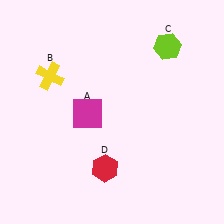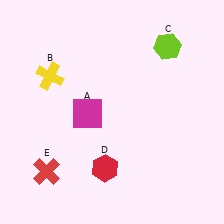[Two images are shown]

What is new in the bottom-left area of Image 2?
A red cross (E) was added in the bottom-left area of Image 2.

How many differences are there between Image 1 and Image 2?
There is 1 difference between the two images.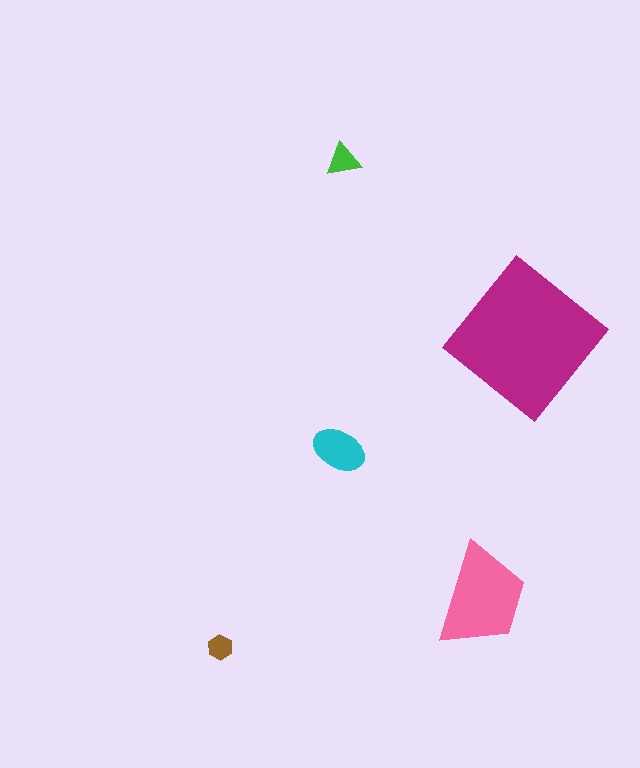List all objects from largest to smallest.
The magenta diamond, the pink trapezoid, the cyan ellipse, the green triangle, the brown hexagon.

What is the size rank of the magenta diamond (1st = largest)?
1st.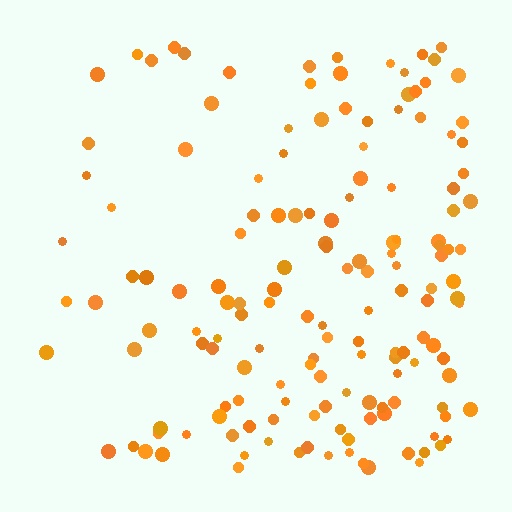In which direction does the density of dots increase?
From left to right, with the right side densest.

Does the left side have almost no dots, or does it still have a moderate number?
Still a moderate number, just noticeably fewer than the right.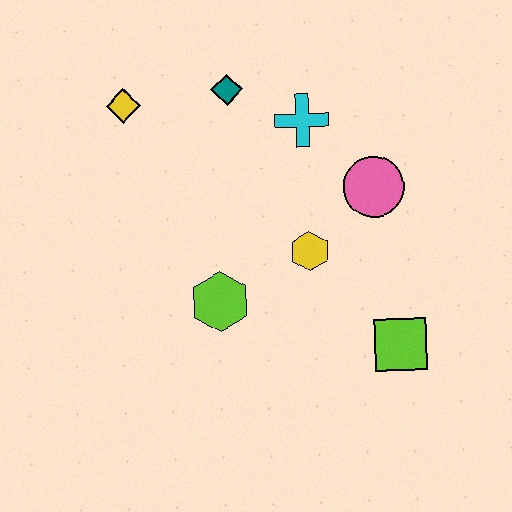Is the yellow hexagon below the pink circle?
Yes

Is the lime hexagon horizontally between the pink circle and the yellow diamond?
Yes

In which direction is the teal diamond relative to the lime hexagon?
The teal diamond is above the lime hexagon.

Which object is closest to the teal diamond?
The cyan cross is closest to the teal diamond.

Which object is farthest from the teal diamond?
The lime square is farthest from the teal diamond.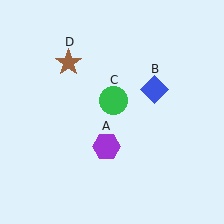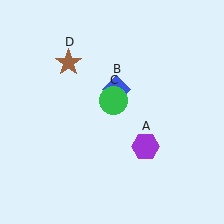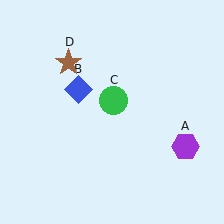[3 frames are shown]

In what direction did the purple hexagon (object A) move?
The purple hexagon (object A) moved right.